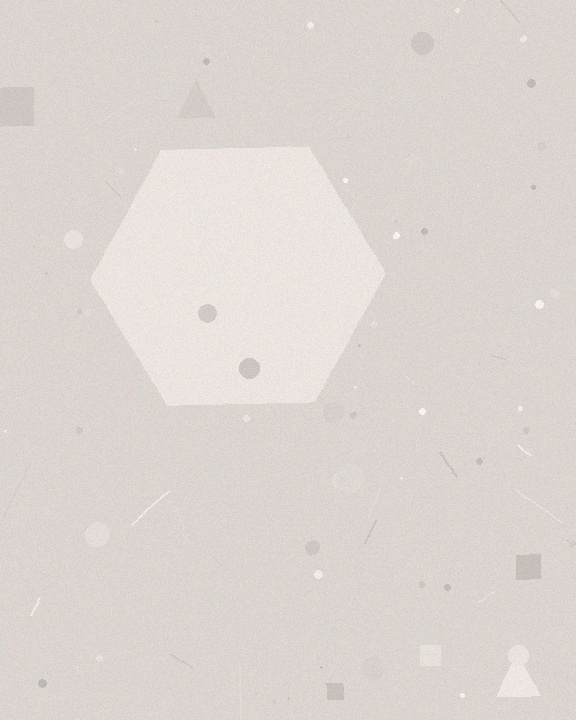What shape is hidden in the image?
A hexagon is hidden in the image.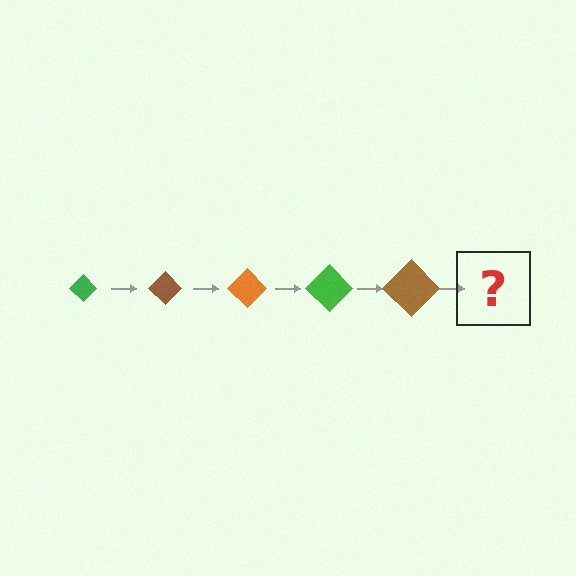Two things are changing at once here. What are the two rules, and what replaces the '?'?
The two rules are that the diamond grows larger each step and the color cycles through green, brown, and orange. The '?' should be an orange diamond, larger than the previous one.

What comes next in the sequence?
The next element should be an orange diamond, larger than the previous one.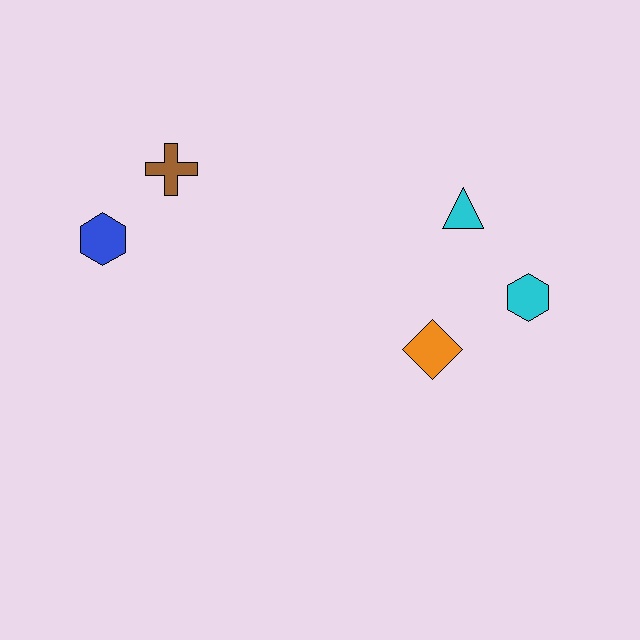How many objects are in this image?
There are 5 objects.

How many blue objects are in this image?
There is 1 blue object.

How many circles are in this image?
There are no circles.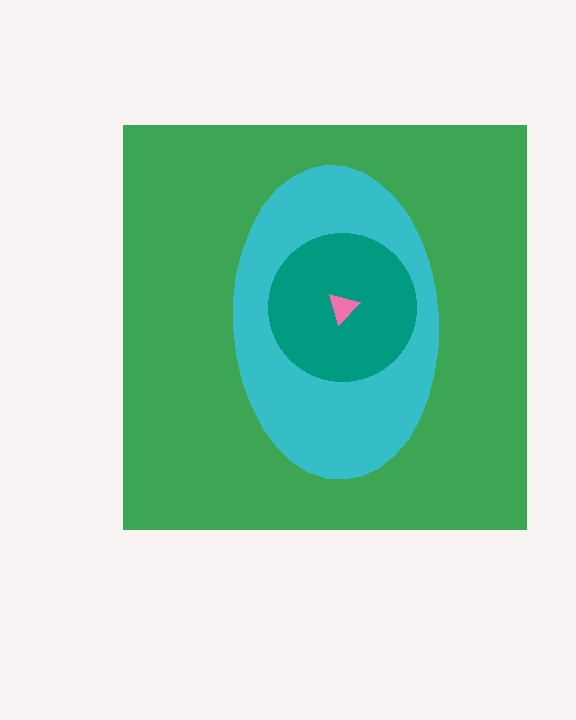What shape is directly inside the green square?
The cyan ellipse.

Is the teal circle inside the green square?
Yes.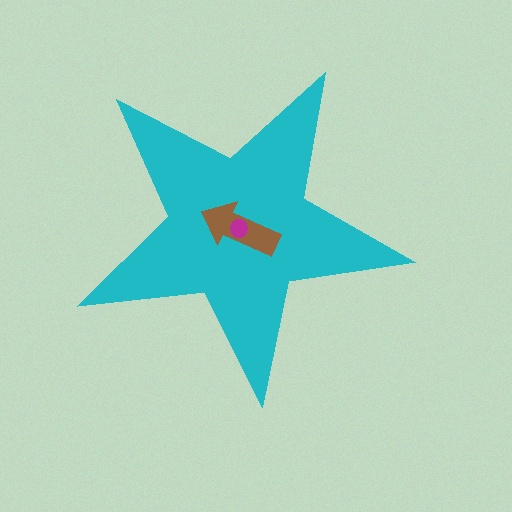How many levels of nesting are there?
3.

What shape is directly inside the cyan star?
The brown arrow.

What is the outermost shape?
The cyan star.